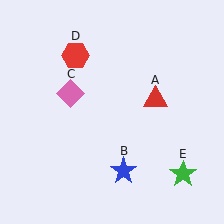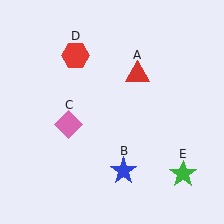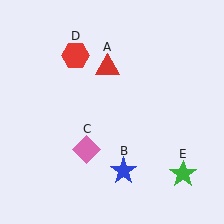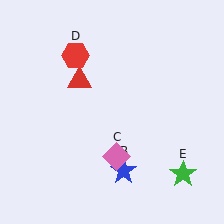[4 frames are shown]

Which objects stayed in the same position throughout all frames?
Blue star (object B) and red hexagon (object D) and green star (object E) remained stationary.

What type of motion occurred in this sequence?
The red triangle (object A), pink diamond (object C) rotated counterclockwise around the center of the scene.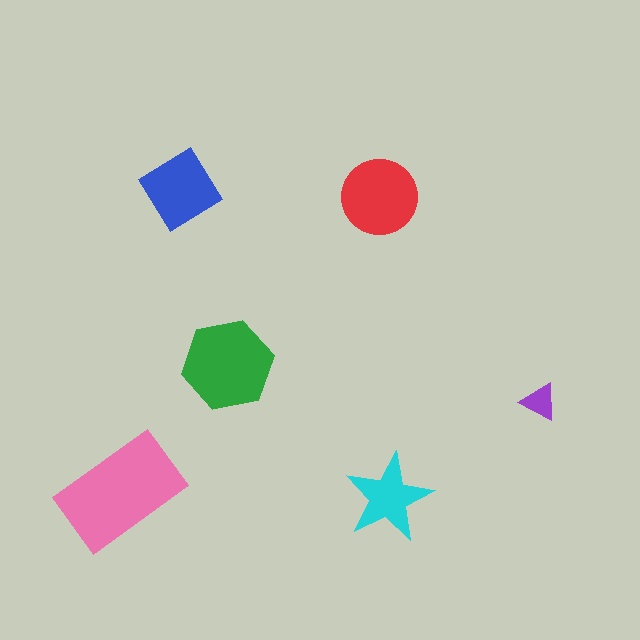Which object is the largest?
The pink rectangle.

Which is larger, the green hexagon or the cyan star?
The green hexagon.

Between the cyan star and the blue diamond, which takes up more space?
The blue diamond.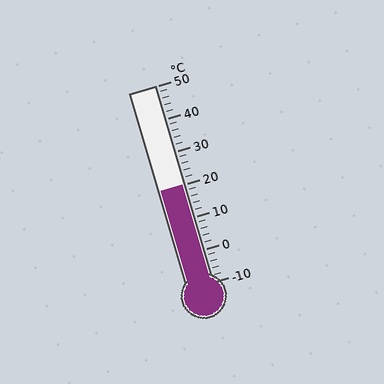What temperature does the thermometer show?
The thermometer shows approximately 20°C.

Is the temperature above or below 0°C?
The temperature is above 0°C.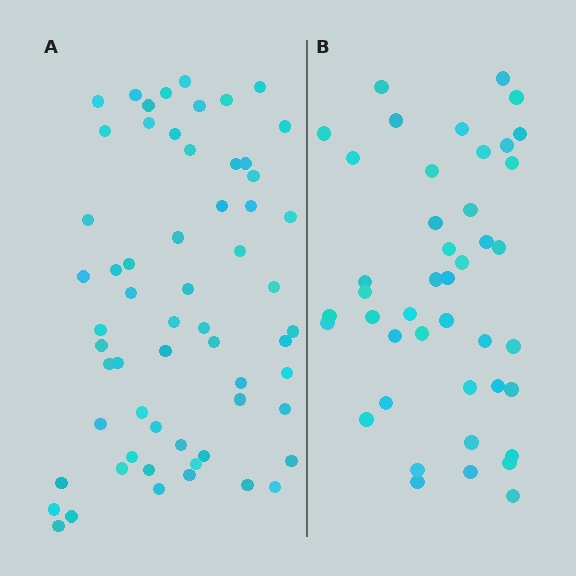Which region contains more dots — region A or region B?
Region A (the left region) has more dots.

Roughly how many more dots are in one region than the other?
Region A has approximately 15 more dots than region B.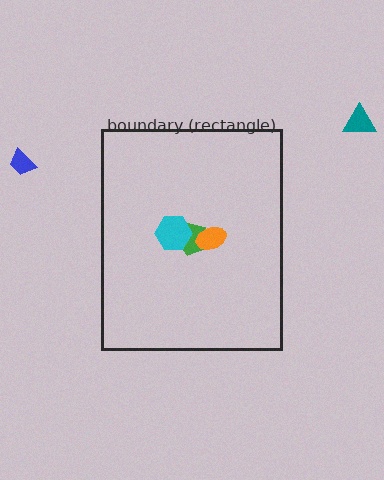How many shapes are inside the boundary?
3 inside, 2 outside.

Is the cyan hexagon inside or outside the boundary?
Inside.